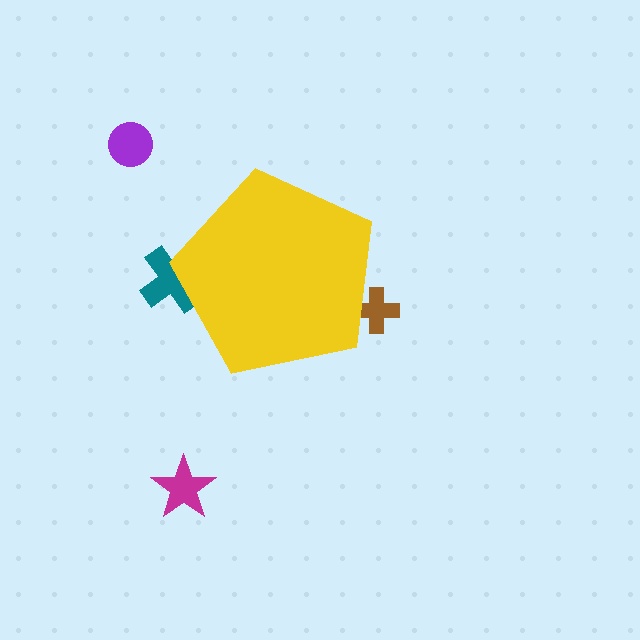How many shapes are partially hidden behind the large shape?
2 shapes are partially hidden.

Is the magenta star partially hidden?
No, the magenta star is fully visible.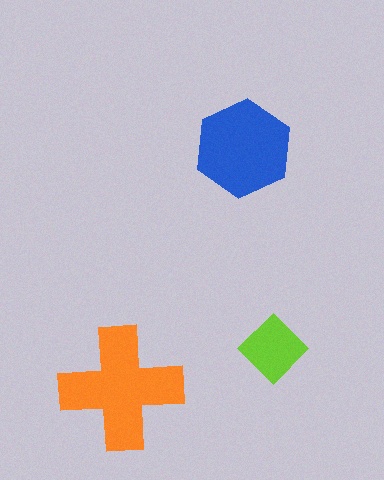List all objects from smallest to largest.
The lime diamond, the blue hexagon, the orange cross.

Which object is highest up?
The blue hexagon is topmost.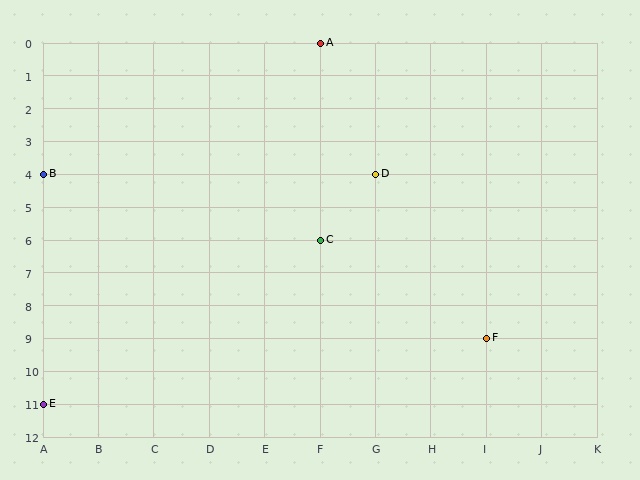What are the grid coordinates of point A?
Point A is at grid coordinates (F, 0).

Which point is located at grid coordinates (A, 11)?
Point E is at (A, 11).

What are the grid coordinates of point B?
Point B is at grid coordinates (A, 4).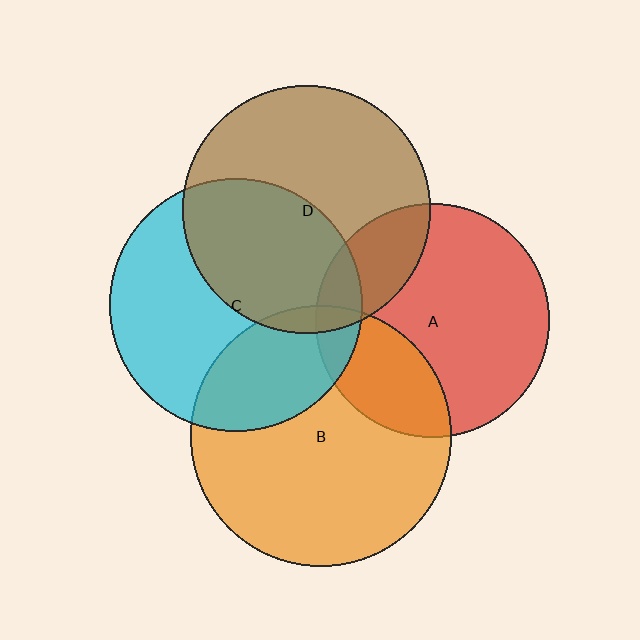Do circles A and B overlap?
Yes.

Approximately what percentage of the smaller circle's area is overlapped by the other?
Approximately 25%.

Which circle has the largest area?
Circle B (orange).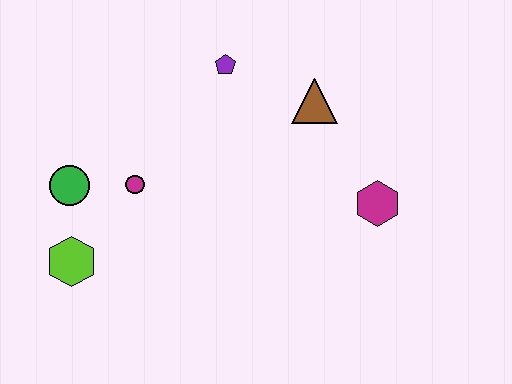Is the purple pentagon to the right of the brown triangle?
No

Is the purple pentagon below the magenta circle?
No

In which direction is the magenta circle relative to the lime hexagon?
The magenta circle is above the lime hexagon.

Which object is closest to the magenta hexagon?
The brown triangle is closest to the magenta hexagon.